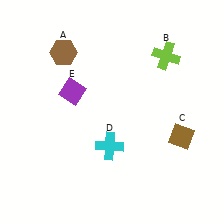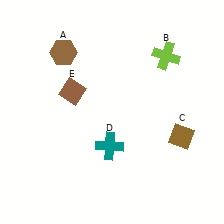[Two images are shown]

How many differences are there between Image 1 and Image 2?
There are 2 differences between the two images.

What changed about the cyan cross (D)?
In Image 1, D is cyan. In Image 2, it changed to teal.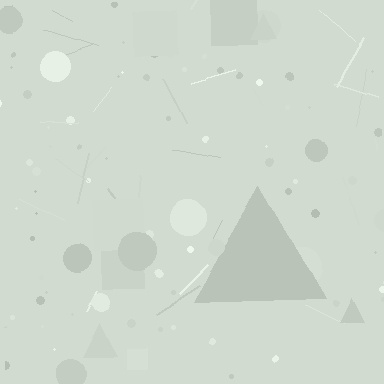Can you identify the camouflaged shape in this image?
The camouflaged shape is a triangle.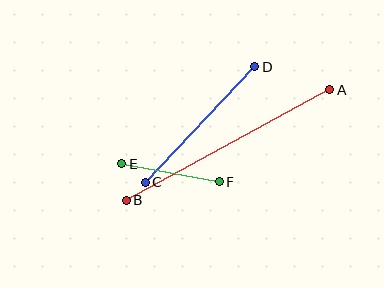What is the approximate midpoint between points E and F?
The midpoint is at approximately (171, 173) pixels.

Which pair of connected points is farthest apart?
Points A and B are farthest apart.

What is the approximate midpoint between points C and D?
The midpoint is at approximately (200, 124) pixels.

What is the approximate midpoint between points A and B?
The midpoint is at approximately (228, 145) pixels.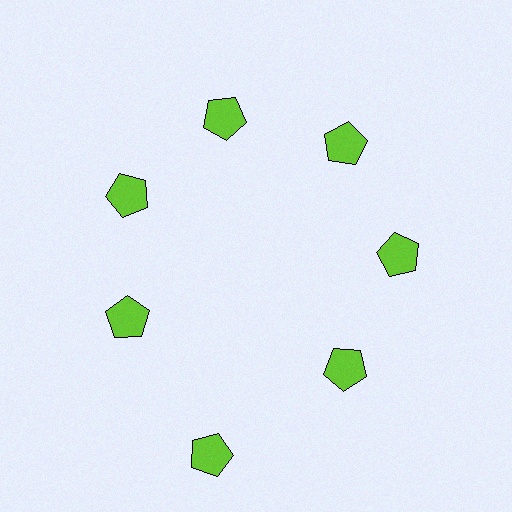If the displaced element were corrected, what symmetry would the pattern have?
It would have 7-fold rotational symmetry — the pattern would map onto itself every 51 degrees.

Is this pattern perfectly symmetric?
No. The 7 lime pentagons are arranged in a ring, but one element near the 6 o'clock position is pushed outward from the center, breaking the 7-fold rotational symmetry.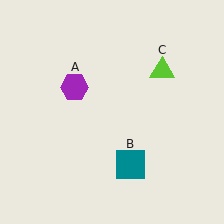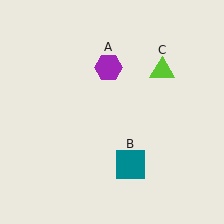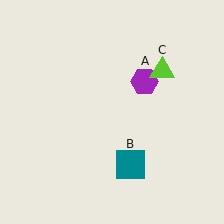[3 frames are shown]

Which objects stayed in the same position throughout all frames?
Teal square (object B) and lime triangle (object C) remained stationary.